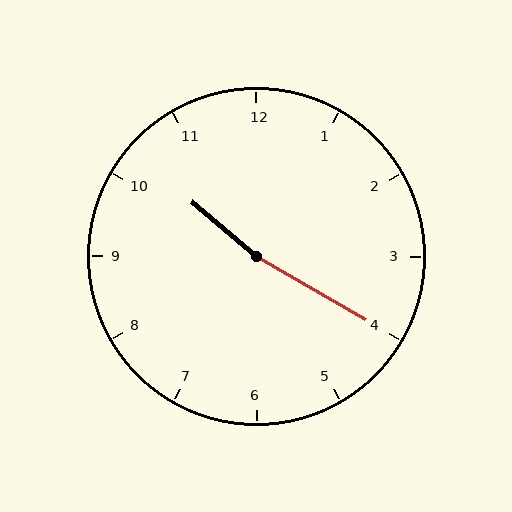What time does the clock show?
10:20.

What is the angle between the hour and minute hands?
Approximately 170 degrees.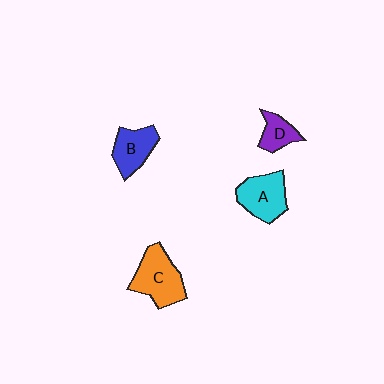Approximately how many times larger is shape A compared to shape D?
Approximately 1.7 times.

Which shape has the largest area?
Shape C (orange).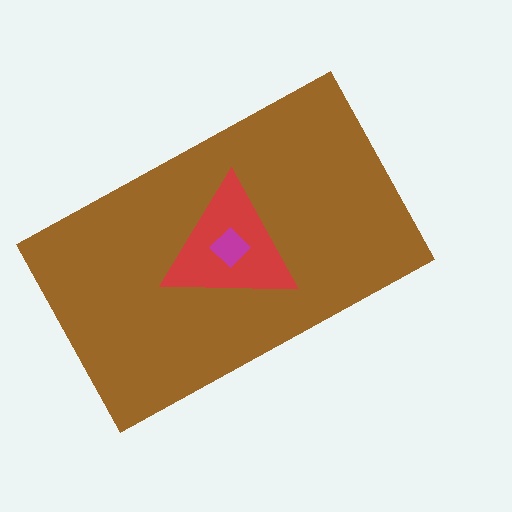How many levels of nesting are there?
3.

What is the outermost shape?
The brown rectangle.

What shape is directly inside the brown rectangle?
The red triangle.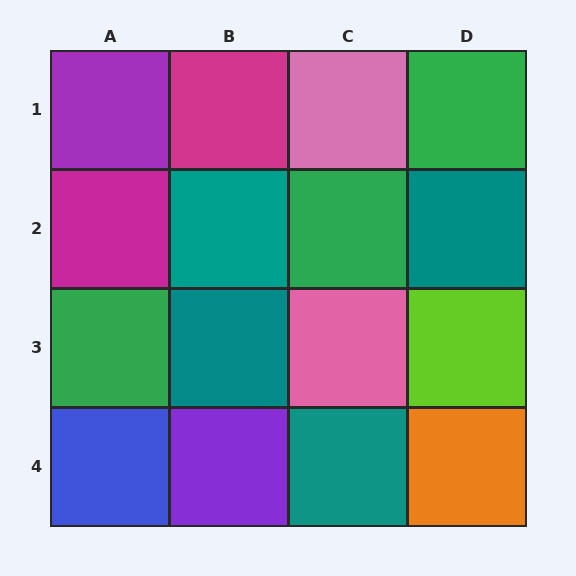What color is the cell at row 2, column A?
Magenta.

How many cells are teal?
4 cells are teal.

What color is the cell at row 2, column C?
Green.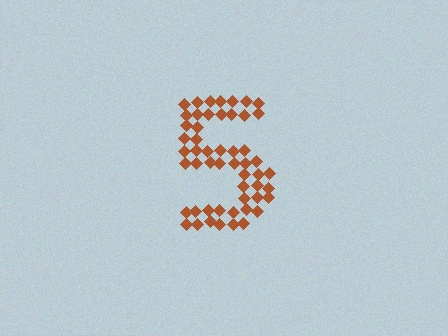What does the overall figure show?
The overall figure shows the digit 5.